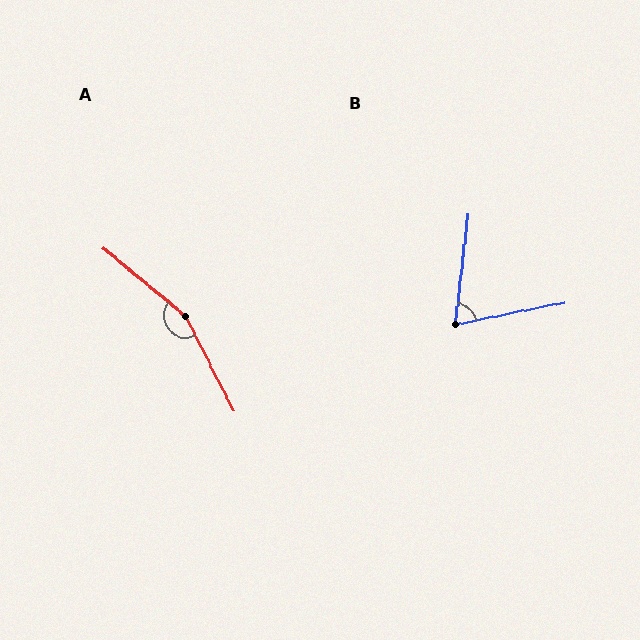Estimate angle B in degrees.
Approximately 72 degrees.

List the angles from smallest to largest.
B (72°), A (157°).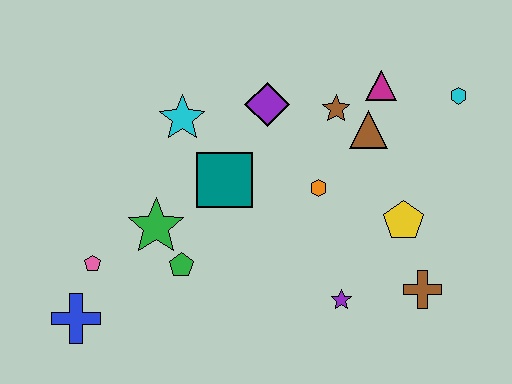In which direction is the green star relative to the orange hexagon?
The green star is to the left of the orange hexagon.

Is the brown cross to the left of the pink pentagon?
No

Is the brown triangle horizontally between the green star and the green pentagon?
No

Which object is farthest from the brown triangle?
The blue cross is farthest from the brown triangle.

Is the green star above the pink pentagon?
Yes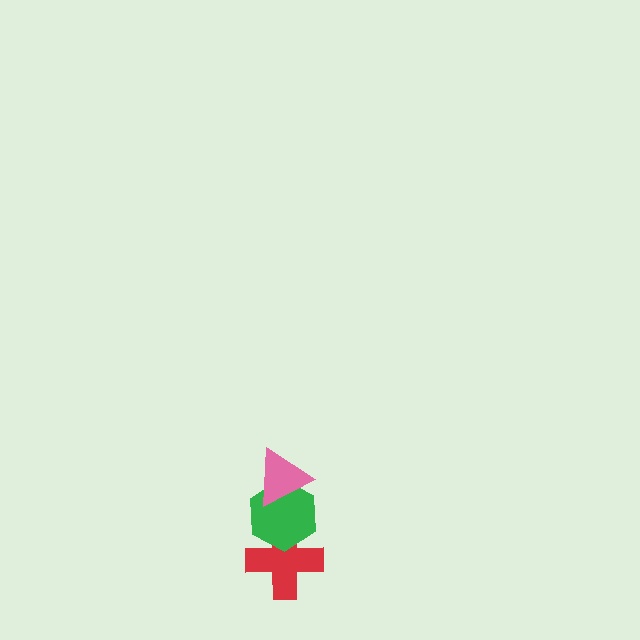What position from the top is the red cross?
The red cross is 3rd from the top.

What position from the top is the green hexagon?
The green hexagon is 2nd from the top.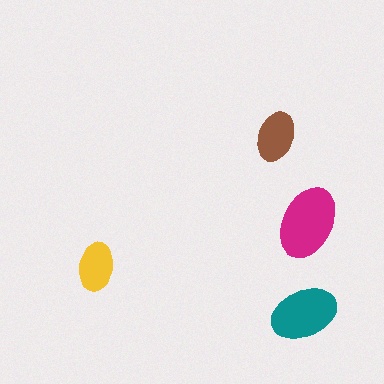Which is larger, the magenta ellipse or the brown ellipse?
The magenta one.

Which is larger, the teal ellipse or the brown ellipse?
The teal one.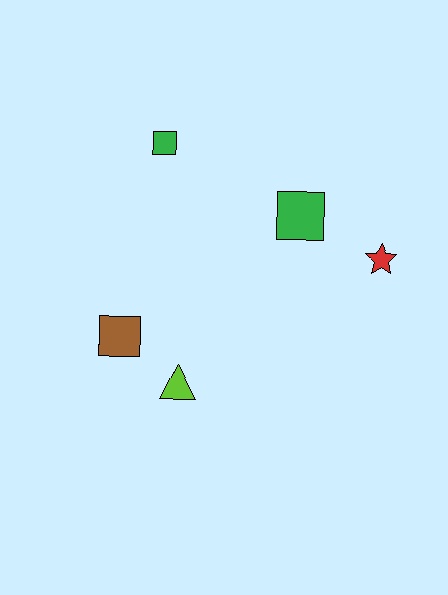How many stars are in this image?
There is 1 star.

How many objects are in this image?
There are 5 objects.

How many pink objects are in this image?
There are no pink objects.